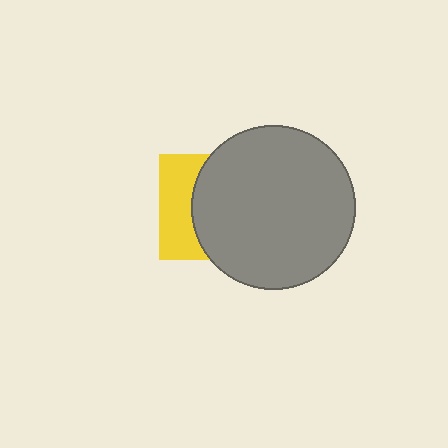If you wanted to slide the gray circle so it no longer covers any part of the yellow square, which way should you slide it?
Slide it right — that is the most direct way to separate the two shapes.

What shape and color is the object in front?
The object in front is a gray circle.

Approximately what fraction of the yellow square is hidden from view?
Roughly 65% of the yellow square is hidden behind the gray circle.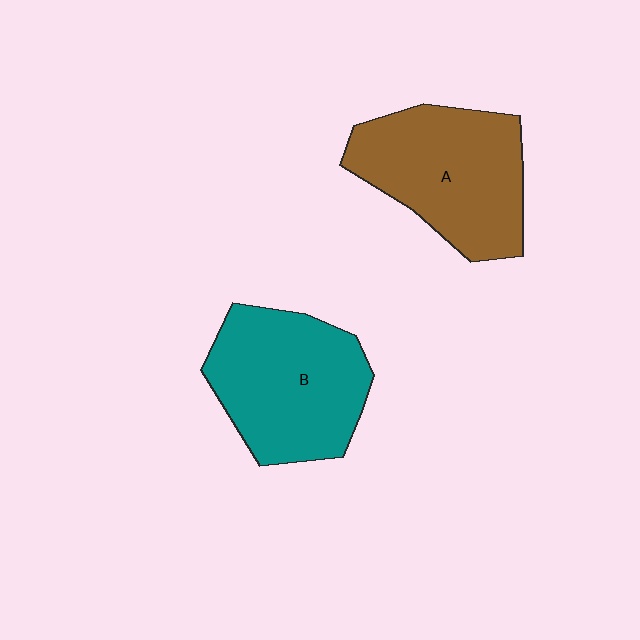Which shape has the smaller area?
Shape A (brown).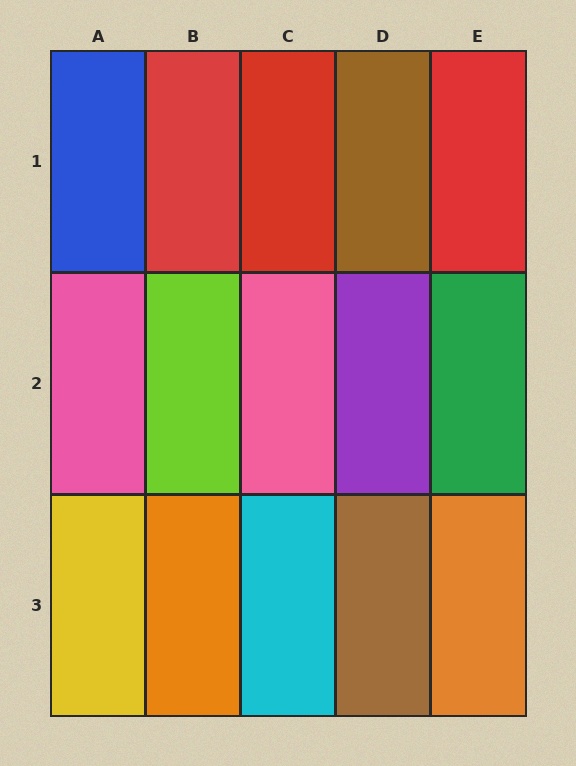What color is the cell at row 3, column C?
Cyan.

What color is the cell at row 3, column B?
Orange.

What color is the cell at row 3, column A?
Yellow.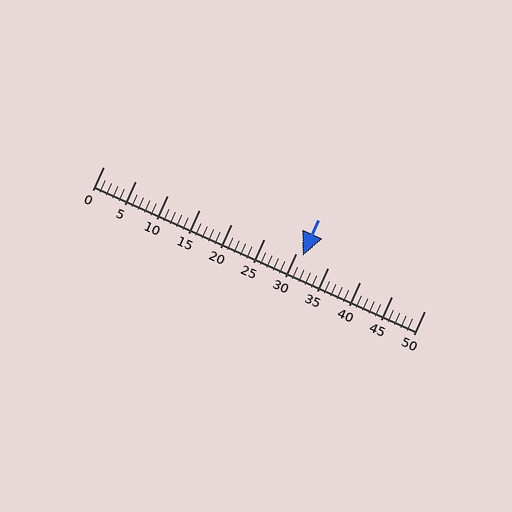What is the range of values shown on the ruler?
The ruler shows values from 0 to 50.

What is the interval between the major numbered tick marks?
The major tick marks are spaced 5 units apart.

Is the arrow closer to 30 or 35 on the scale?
The arrow is closer to 30.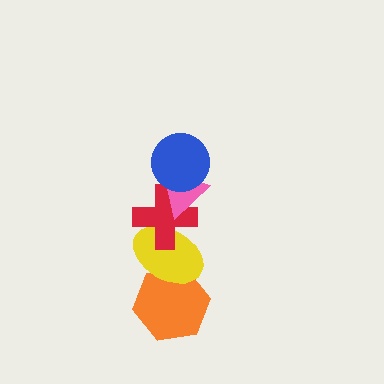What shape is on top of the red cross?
The pink triangle is on top of the red cross.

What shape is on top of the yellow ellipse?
The red cross is on top of the yellow ellipse.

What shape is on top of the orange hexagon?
The yellow ellipse is on top of the orange hexagon.